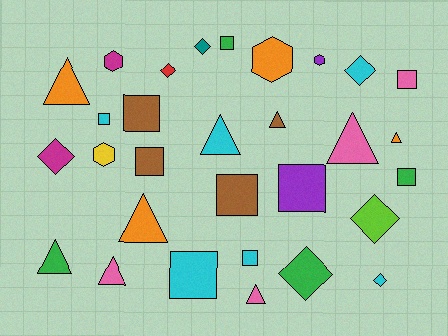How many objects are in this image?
There are 30 objects.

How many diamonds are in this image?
There are 7 diamonds.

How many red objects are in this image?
There is 1 red object.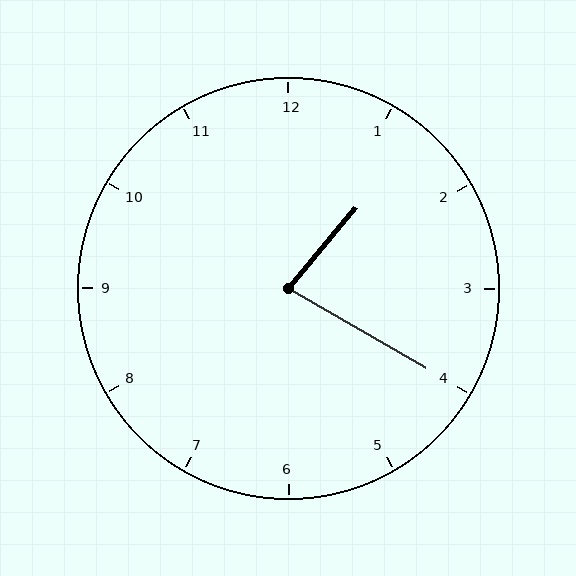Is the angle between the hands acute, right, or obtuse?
It is acute.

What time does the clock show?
1:20.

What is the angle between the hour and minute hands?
Approximately 80 degrees.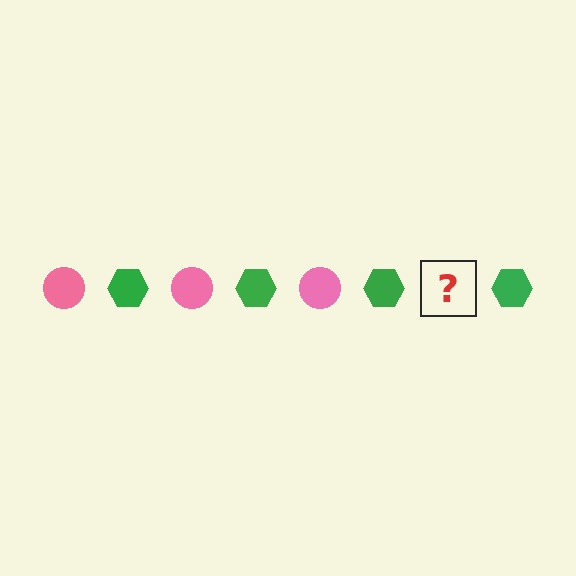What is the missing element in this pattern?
The missing element is a pink circle.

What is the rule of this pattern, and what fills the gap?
The rule is that the pattern alternates between pink circle and green hexagon. The gap should be filled with a pink circle.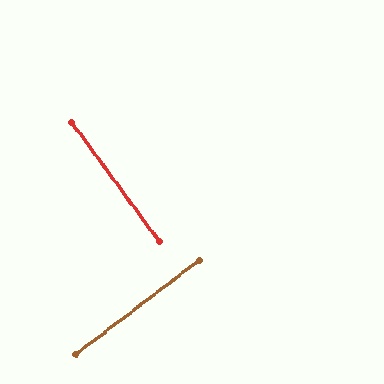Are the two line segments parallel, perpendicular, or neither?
Perpendicular — they meet at approximately 89°.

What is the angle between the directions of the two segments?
Approximately 89 degrees.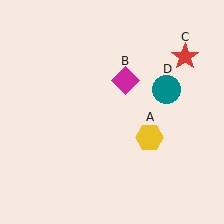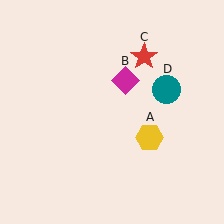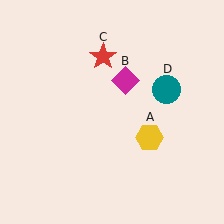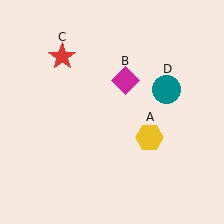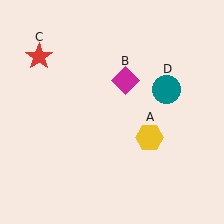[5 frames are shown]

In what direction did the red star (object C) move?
The red star (object C) moved left.